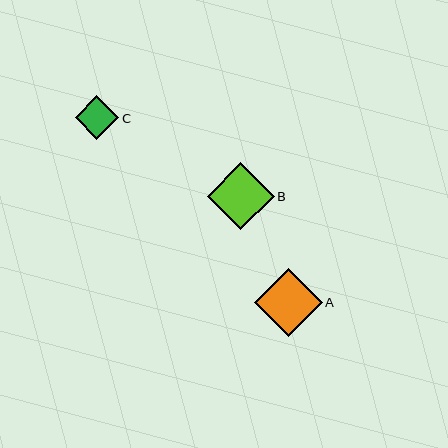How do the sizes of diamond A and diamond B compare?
Diamond A and diamond B are approximately the same size.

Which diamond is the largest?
Diamond A is the largest with a size of approximately 68 pixels.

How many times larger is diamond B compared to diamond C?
Diamond B is approximately 1.5 times the size of diamond C.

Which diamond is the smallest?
Diamond C is the smallest with a size of approximately 44 pixels.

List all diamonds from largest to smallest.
From largest to smallest: A, B, C.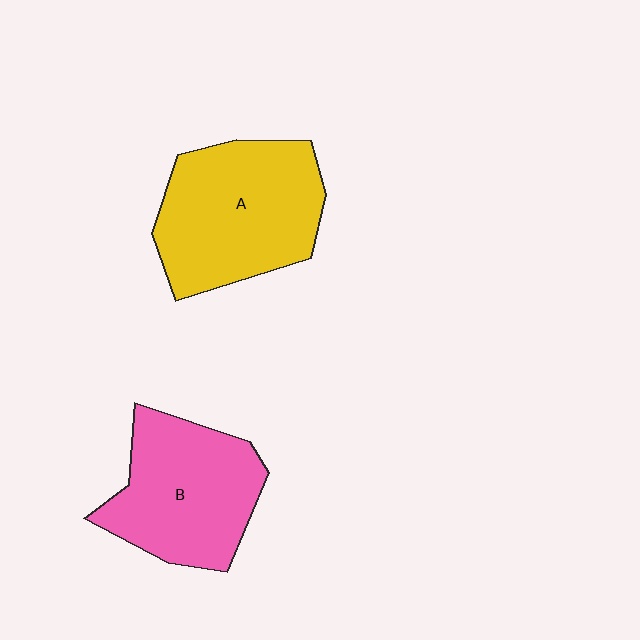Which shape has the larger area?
Shape A (yellow).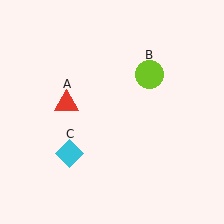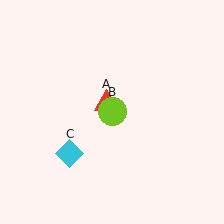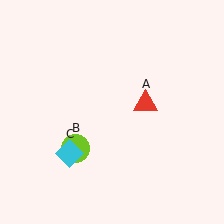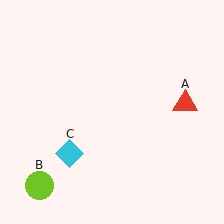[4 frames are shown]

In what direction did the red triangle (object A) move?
The red triangle (object A) moved right.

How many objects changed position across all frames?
2 objects changed position: red triangle (object A), lime circle (object B).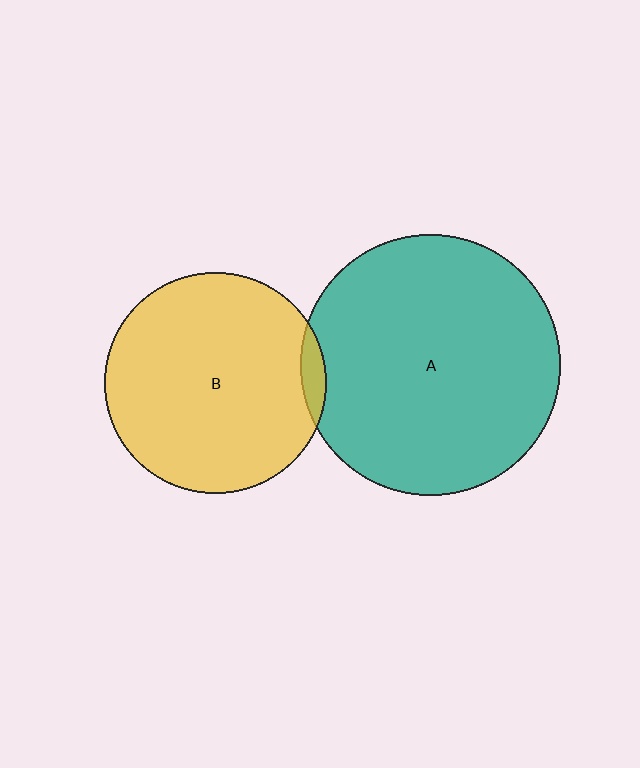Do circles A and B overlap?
Yes.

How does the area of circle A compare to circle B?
Approximately 1.4 times.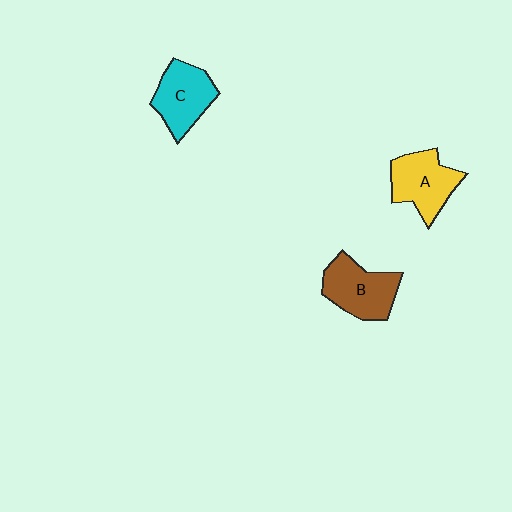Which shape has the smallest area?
Shape C (cyan).